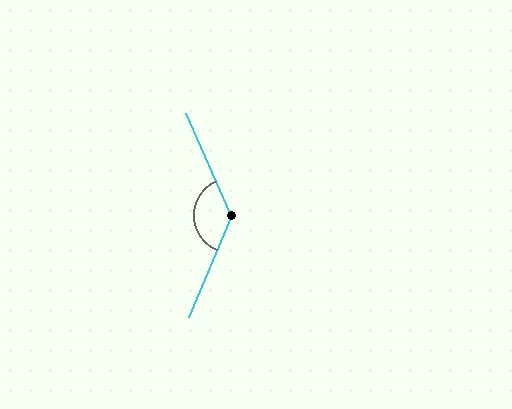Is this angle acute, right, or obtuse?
It is obtuse.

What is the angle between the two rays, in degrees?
Approximately 134 degrees.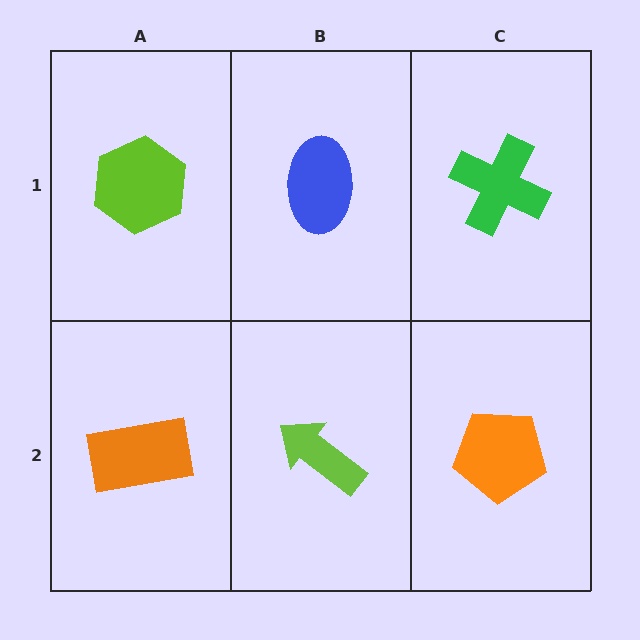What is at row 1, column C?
A green cross.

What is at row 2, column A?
An orange rectangle.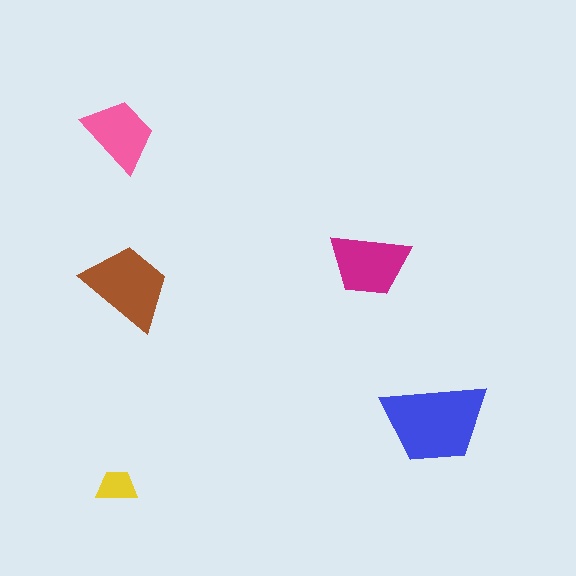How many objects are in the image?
There are 5 objects in the image.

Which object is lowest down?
The yellow trapezoid is bottommost.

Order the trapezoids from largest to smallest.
the blue one, the brown one, the magenta one, the pink one, the yellow one.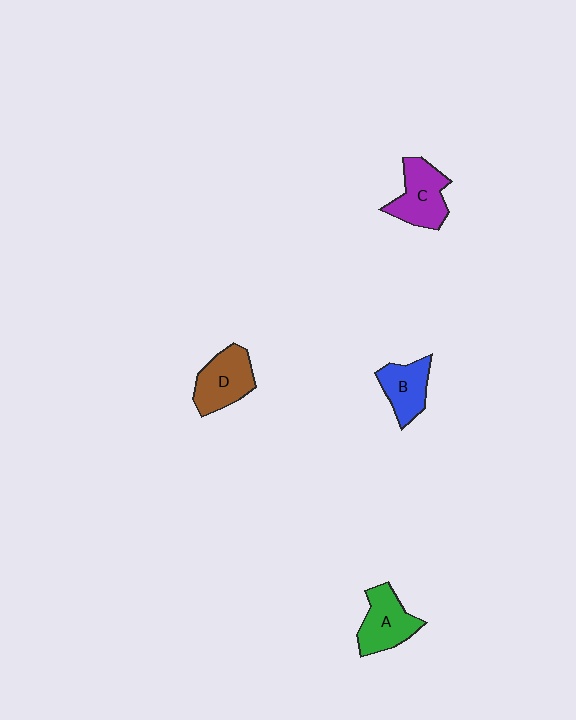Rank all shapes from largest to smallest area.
From largest to smallest: C (purple), D (brown), A (green), B (blue).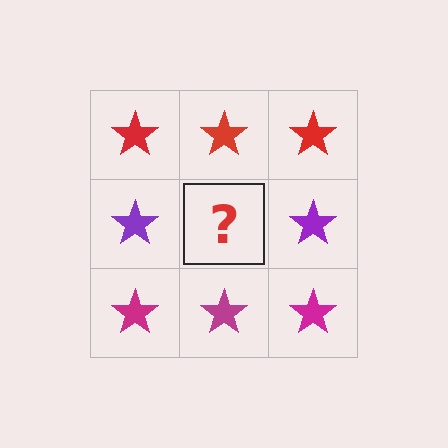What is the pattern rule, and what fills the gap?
The rule is that each row has a consistent color. The gap should be filled with a purple star.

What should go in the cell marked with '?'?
The missing cell should contain a purple star.